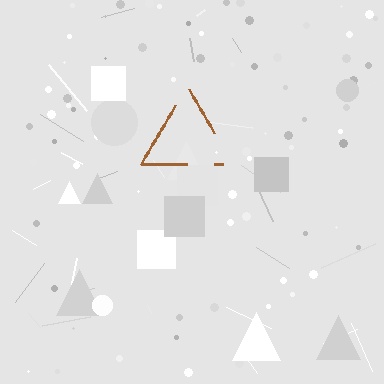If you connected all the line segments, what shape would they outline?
They would outline a triangle.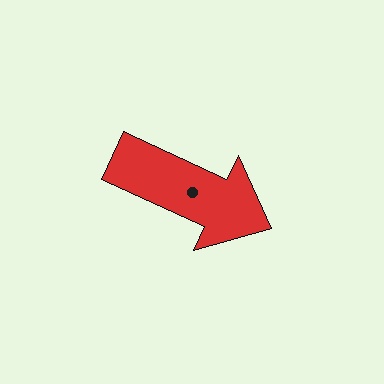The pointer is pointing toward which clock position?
Roughly 4 o'clock.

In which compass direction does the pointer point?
Southeast.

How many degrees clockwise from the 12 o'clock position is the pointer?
Approximately 115 degrees.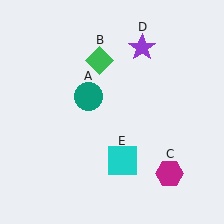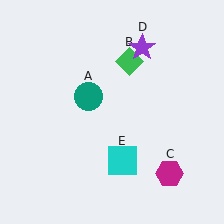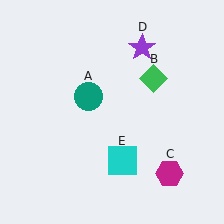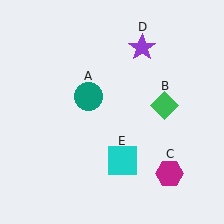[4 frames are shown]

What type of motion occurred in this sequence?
The green diamond (object B) rotated clockwise around the center of the scene.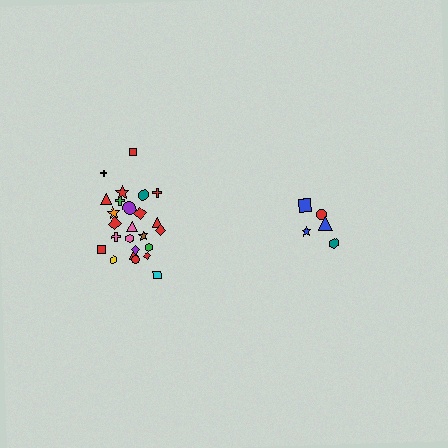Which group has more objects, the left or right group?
The left group.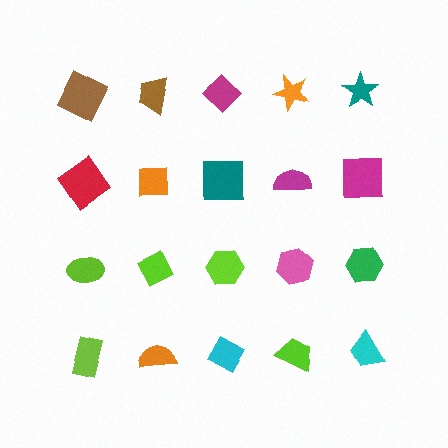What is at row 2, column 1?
A red diamond.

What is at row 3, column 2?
A lime diamond.